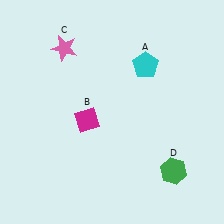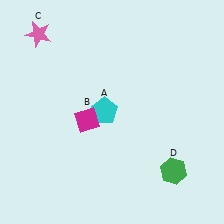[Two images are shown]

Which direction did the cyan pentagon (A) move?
The cyan pentagon (A) moved down.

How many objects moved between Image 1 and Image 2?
2 objects moved between the two images.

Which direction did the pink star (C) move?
The pink star (C) moved left.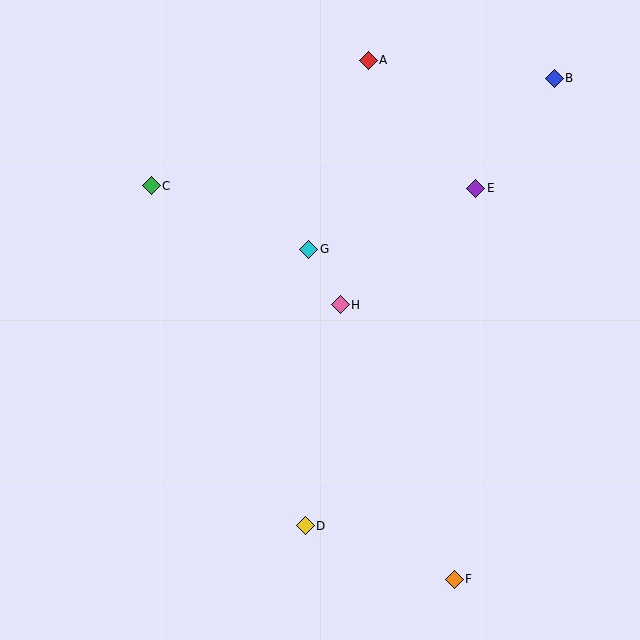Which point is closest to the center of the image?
Point H at (340, 305) is closest to the center.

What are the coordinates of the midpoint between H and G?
The midpoint between H and G is at (324, 277).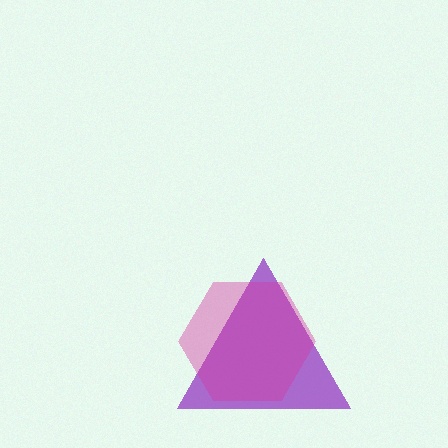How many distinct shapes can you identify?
There are 2 distinct shapes: a purple triangle, a magenta hexagon.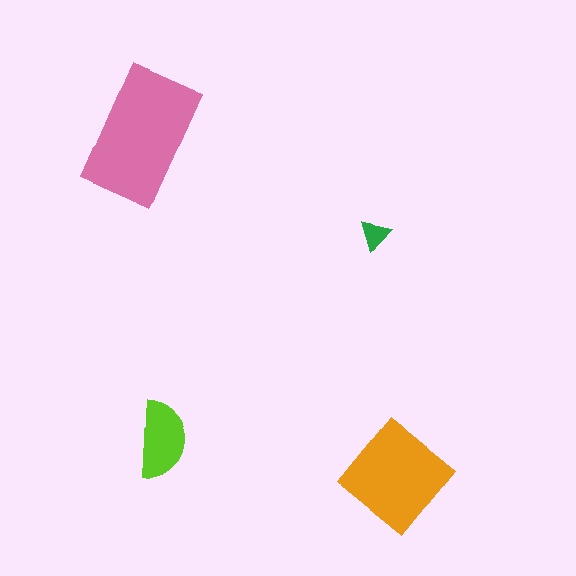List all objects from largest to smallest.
The pink rectangle, the orange diamond, the lime semicircle, the green triangle.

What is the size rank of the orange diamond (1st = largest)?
2nd.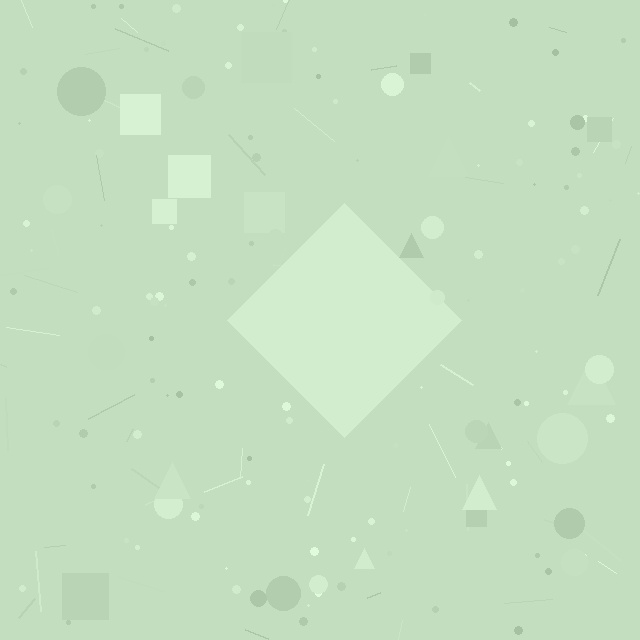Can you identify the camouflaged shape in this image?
The camouflaged shape is a diamond.